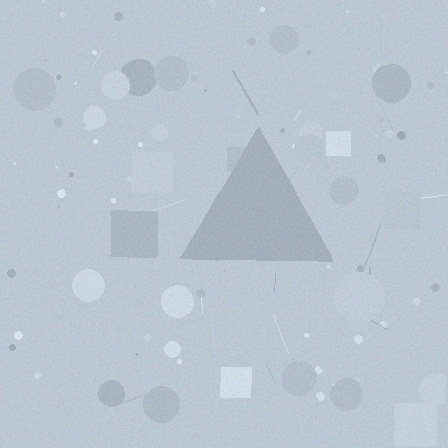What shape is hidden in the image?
A triangle is hidden in the image.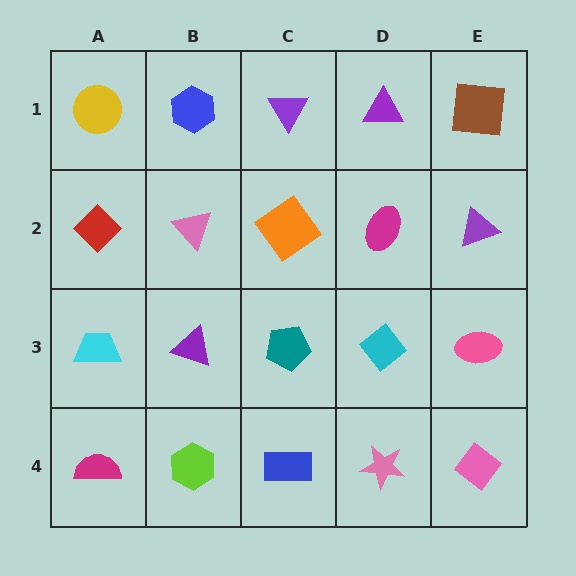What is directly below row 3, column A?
A magenta semicircle.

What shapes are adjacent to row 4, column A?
A cyan trapezoid (row 3, column A), a lime hexagon (row 4, column B).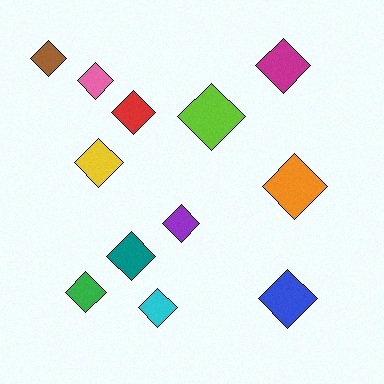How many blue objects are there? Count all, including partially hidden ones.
There is 1 blue object.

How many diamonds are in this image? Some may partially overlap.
There are 12 diamonds.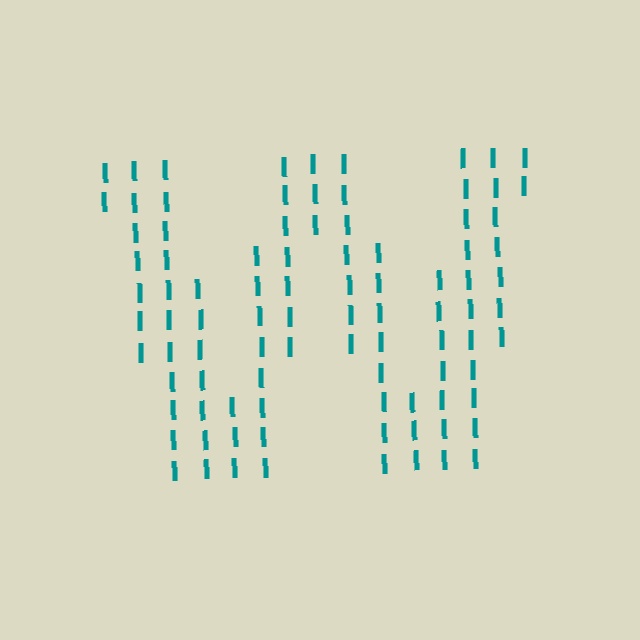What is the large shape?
The large shape is the letter W.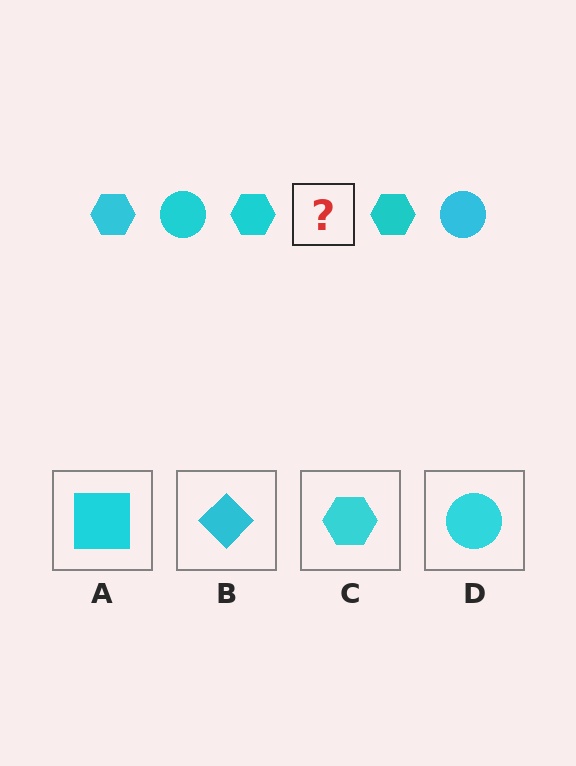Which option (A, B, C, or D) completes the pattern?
D.